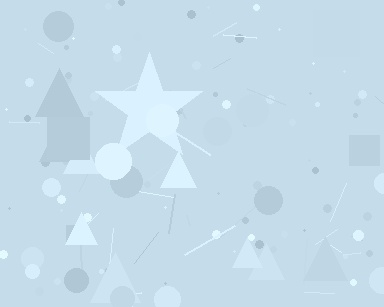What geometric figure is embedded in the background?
A star is embedded in the background.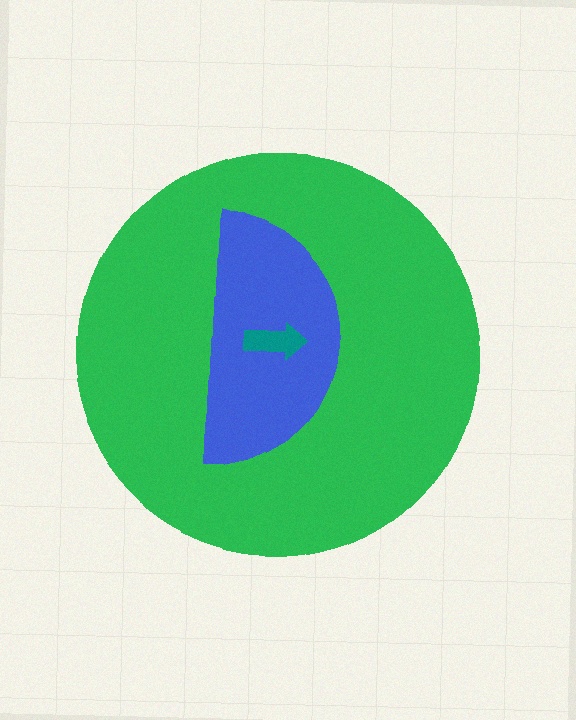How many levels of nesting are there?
3.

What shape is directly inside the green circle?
The blue semicircle.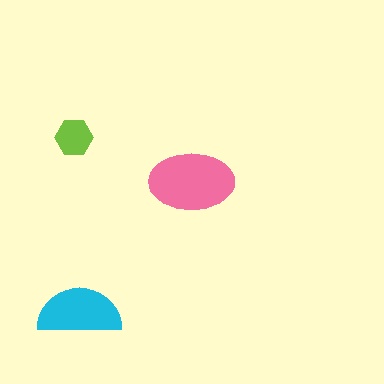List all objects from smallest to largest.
The lime hexagon, the cyan semicircle, the pink ellipse.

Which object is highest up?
The lime hexagon is topmost.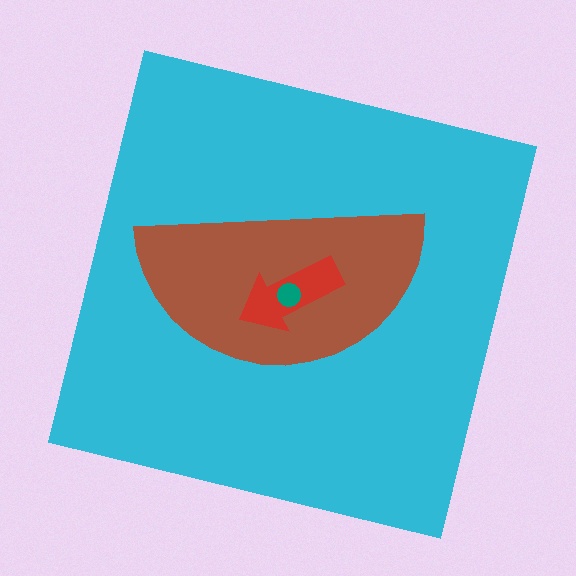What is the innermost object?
The teal circle.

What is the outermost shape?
The cyan square.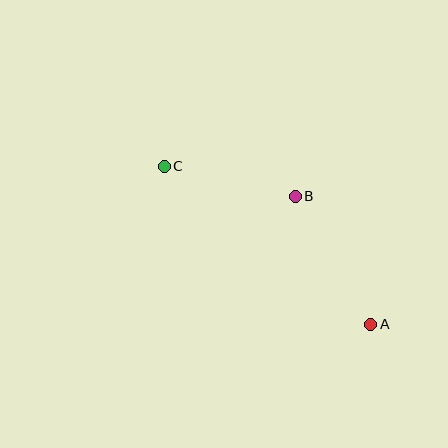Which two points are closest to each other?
Points B and C are closest to each other.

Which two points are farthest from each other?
Points A and C are farthest from each other.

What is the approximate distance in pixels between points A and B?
The distance between A and B is approximately 149 pixels.